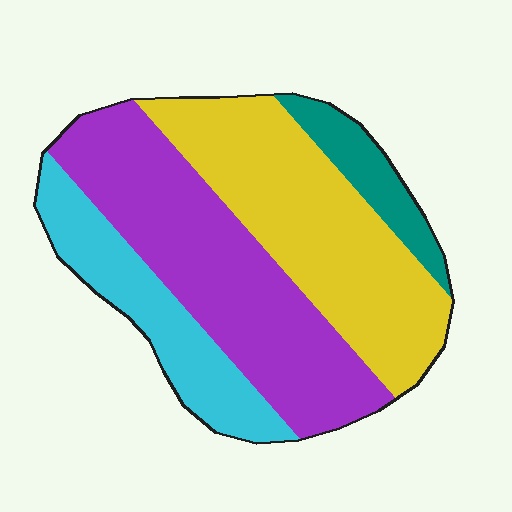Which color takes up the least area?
Teal, at roughly 10%.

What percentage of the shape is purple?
Purple takes up between a third and a half of the shape.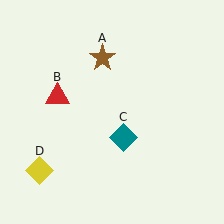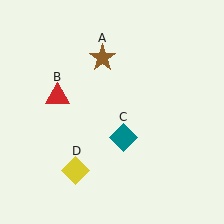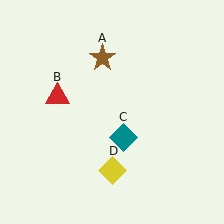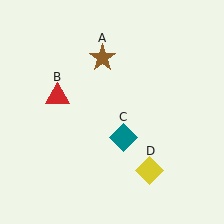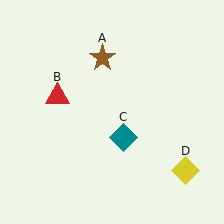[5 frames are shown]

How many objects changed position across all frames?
1 object changed position: yellow diamond (object D).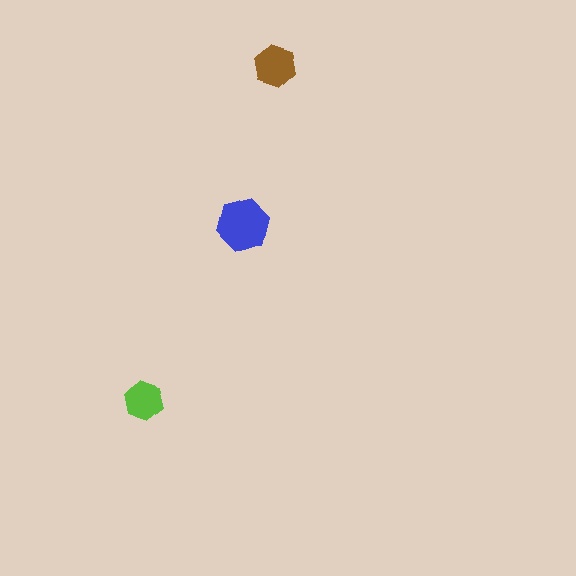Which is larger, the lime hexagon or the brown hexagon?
The brown one.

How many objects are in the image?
There are 3 objects in the image.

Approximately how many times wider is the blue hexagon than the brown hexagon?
About 1.5 times wider.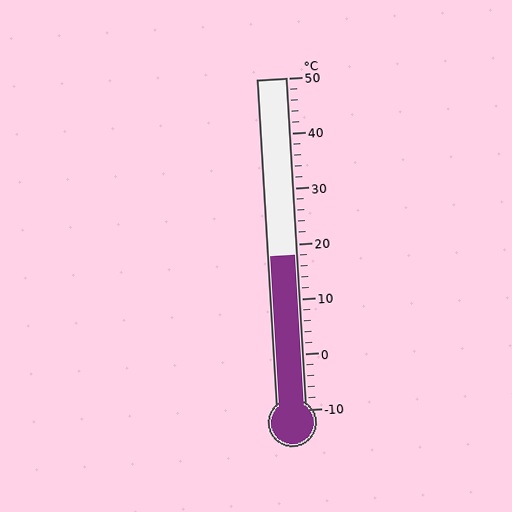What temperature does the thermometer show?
The thermometer shows approximately 18°C.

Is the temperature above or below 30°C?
The temperature is below 30°C.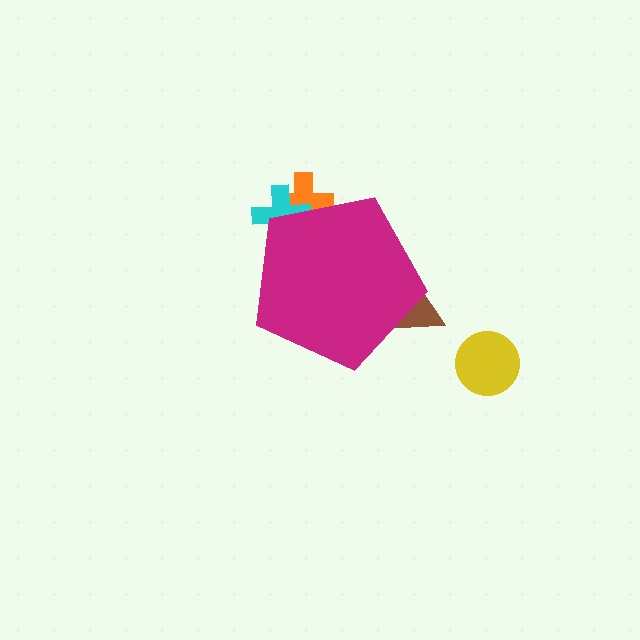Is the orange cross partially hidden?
Yes, the orange cross is partially hidden behind the magenta pentagon.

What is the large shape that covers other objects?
A magenta pentagon.